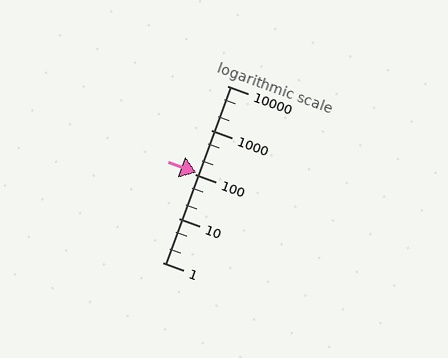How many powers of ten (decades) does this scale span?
The scale spans 4 decades, from 1 to 10000.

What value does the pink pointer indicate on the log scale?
The pointer indicates approximately 110.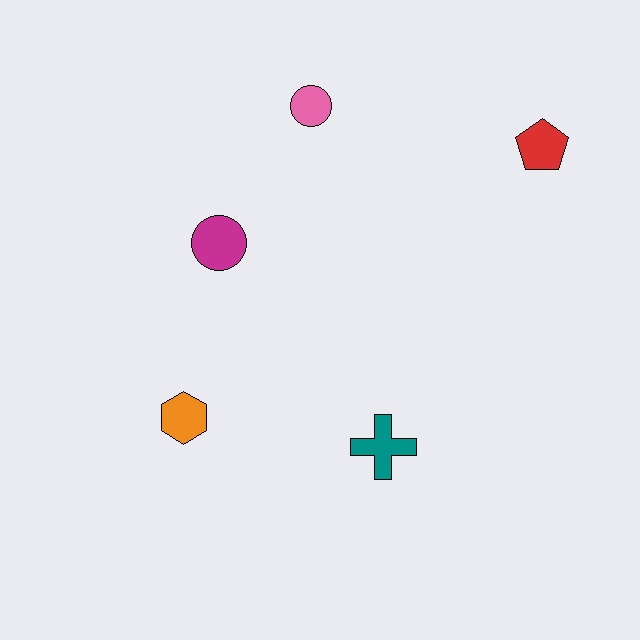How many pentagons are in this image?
There is 1 pentagon.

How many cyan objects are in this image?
There are no cyan objects.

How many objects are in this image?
There are 5 objects.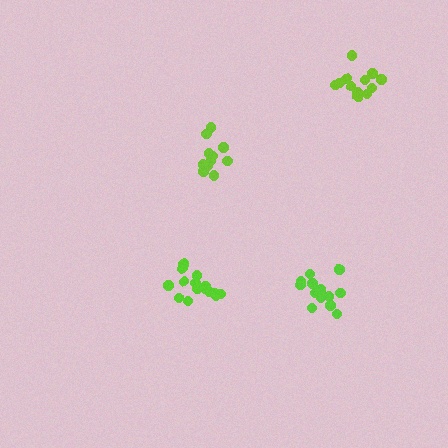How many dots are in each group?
Group 1: 15 dots, Group 2: 14 dots, Group 3: 12 dots, Group 4: 12 dots (53 total).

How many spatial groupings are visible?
There are 4 spatial groupings.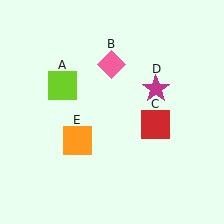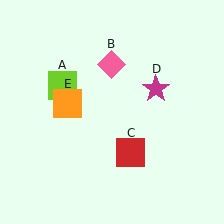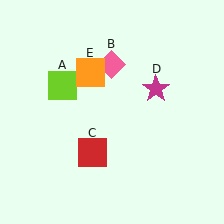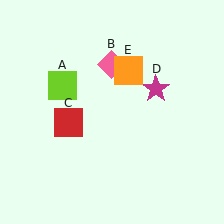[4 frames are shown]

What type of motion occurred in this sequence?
The red square (object C), orange square (object E) rotated clockwise around the center of the scene.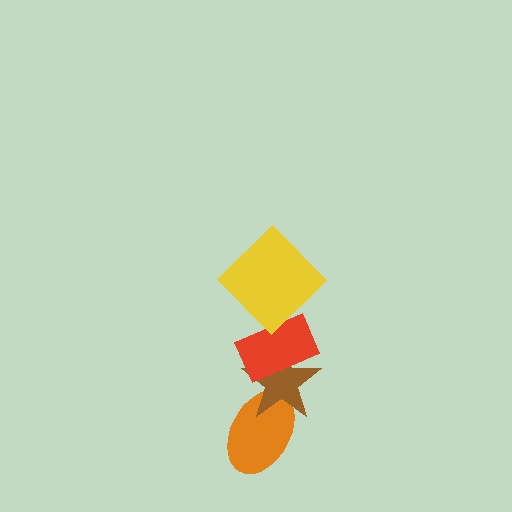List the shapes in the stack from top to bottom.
From top to bottom: the yellow diamond, the red rectangle, the brown star, the orange ellipse.